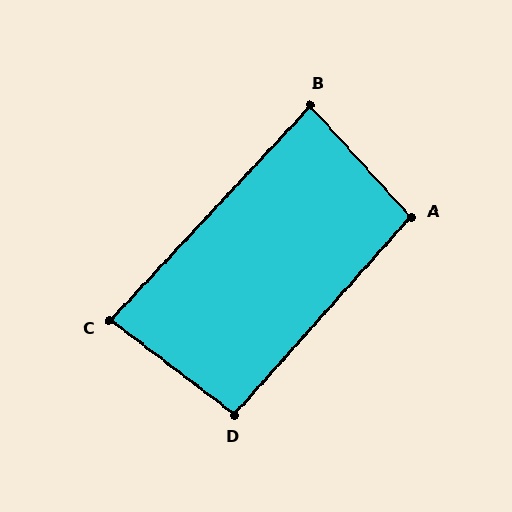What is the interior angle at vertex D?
Approximately 95 degrees (approximately right).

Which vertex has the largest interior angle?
A, at approximately 96 degrees.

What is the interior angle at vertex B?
Approximately 85 degrees (approximately right).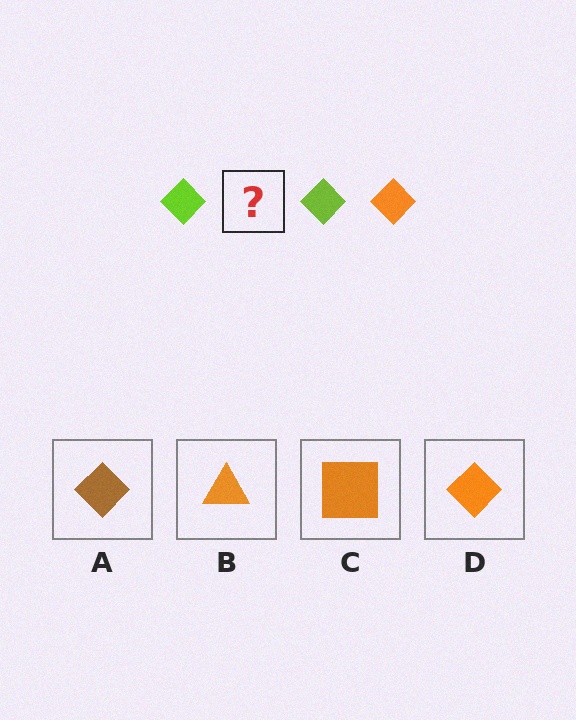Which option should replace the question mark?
Option D.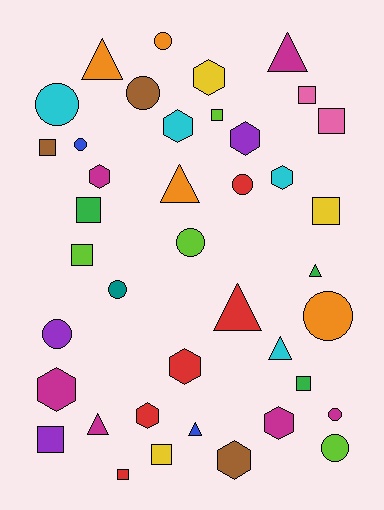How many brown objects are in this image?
There are 3 brown objects.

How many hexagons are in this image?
There are 10 hexagons.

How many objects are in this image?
There are 40 objects.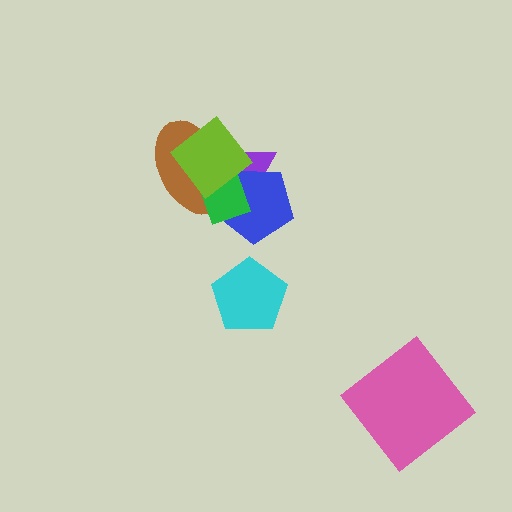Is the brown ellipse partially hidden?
Yes, it is partially covered by another shape.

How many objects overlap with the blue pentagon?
4 objects overlap with the blue pentagon.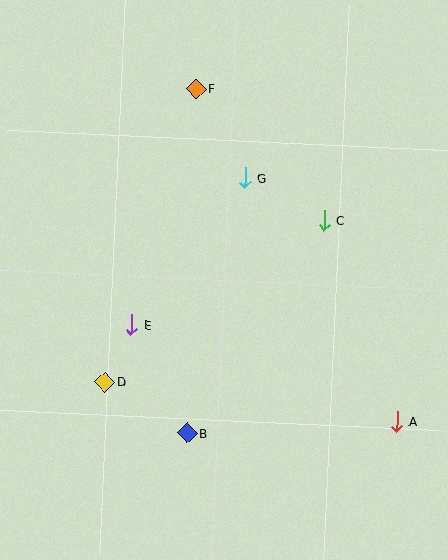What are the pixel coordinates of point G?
Point G is at (245, 178).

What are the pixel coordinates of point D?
Point D is at (105, 382).